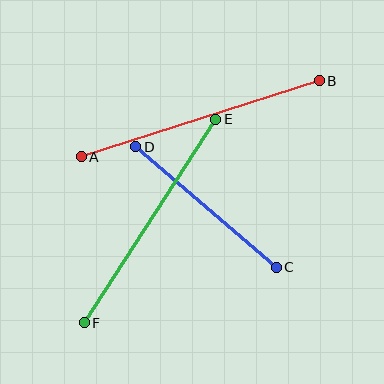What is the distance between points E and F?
The distance is approximately 242 pixels.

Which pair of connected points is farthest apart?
Points A and B are farthest apart.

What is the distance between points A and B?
The distance is approximately 250 pixels.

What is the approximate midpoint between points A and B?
The midpoint is at approximately (200, 119) pixels.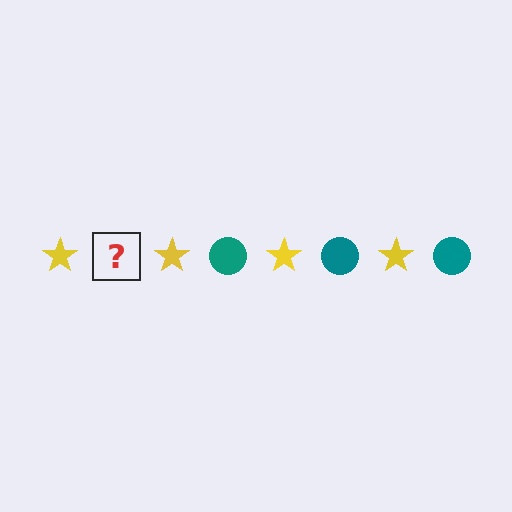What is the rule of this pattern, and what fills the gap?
The rule is that the pattern alternates between yellow star and teal circle. The gap should be filled with a teal circle.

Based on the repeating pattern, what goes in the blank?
The blank should be a teal circle.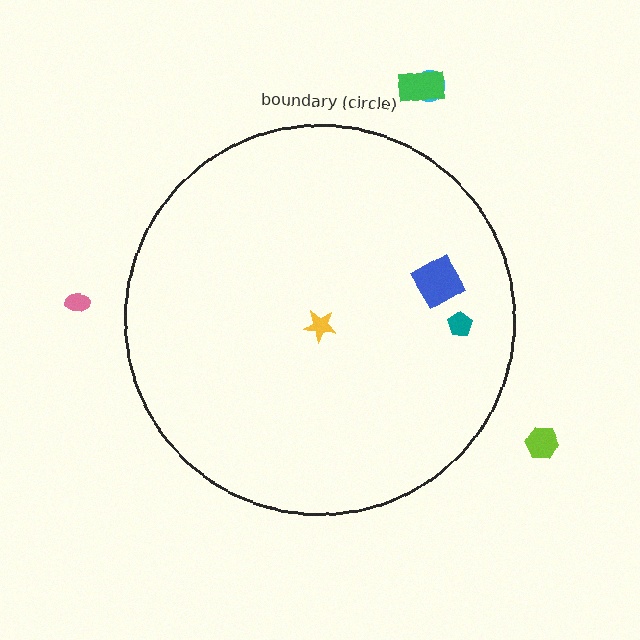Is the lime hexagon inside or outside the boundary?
Outside.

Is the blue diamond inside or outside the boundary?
Inside.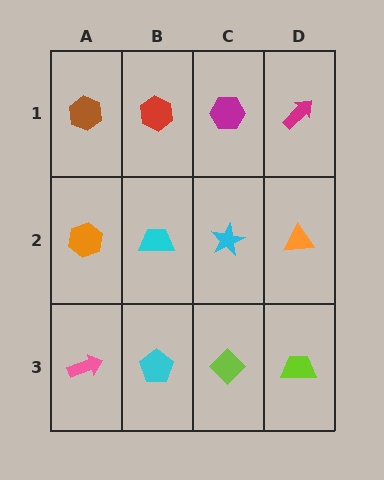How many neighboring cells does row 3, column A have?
2.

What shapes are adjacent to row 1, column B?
A cyan trapezoid (row 2, column B), a brown hexagon (row 1, column A), a magenta hexagon (row 1, column C).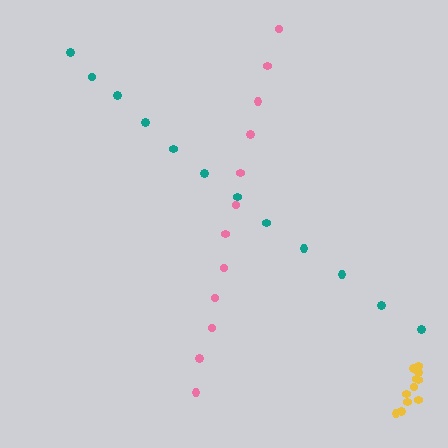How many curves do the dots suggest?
There are 3 distinct paths.